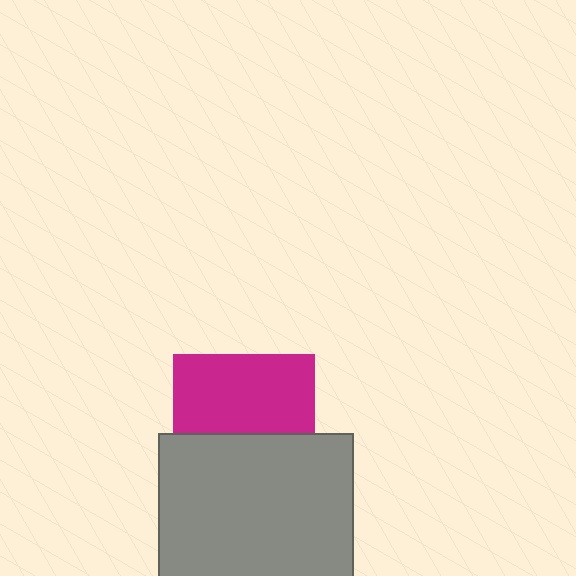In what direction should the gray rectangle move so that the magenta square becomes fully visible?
The gray rectangle should move down. That is the shortest direction to clear the overlap and leave the magenta square fully visible.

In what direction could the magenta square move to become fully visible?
The magenta square could move up. That would shift it out from behind the gray rectangle entirely.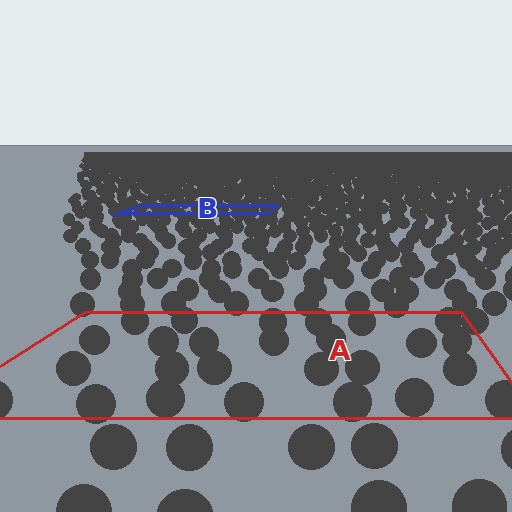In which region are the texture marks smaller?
The texture marks are smaller in region B, because it is farther away.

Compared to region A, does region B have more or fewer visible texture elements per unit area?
Region B has more texture elements per unit area — they are packed more densely because it is farther away.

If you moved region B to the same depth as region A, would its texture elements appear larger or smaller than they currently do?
They would appear larger. At a closer depth, the same texture elements are projected at a bigger on-screen size.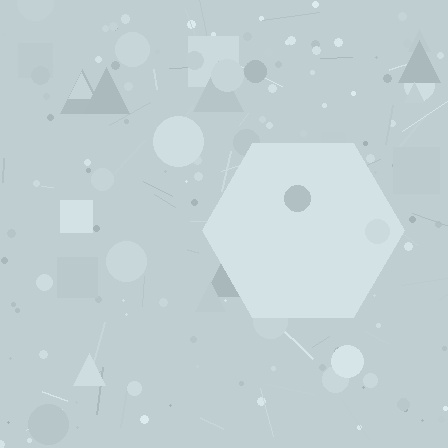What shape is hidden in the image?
A hexagon is hidden in the image.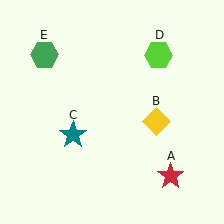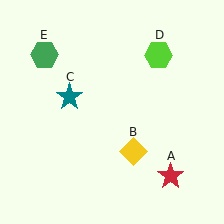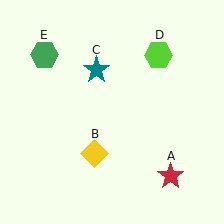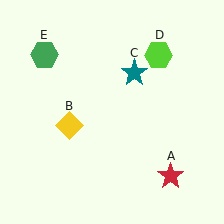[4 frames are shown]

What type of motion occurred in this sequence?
The yellow diamond (object B), teal star (object C) rotated clockwise around the center of the scene.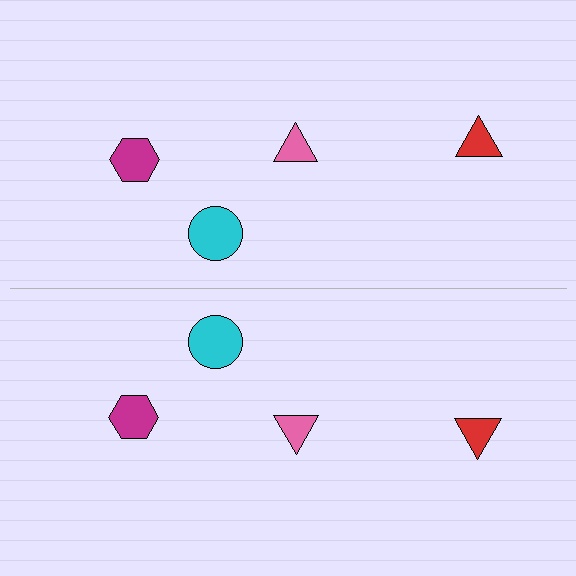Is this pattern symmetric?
Yes, this pattern has bilateral (reflection) symmetry.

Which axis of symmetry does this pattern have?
The pattern has a horizontal axis of symmetry running through the center of the image.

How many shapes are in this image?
There are 8 shapes in this image.